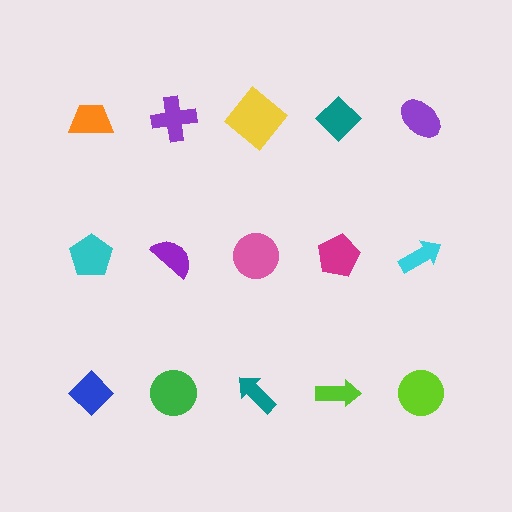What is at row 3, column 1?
A blue diamond.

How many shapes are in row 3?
5 shapes.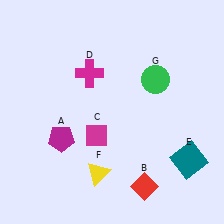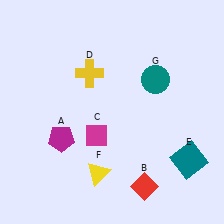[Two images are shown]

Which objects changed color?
D changed from magenta to yellow. G changed from green to teal.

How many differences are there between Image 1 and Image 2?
There are 2 differences between the two images.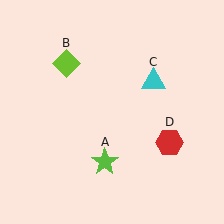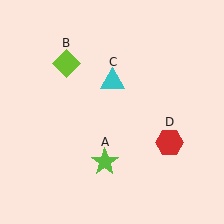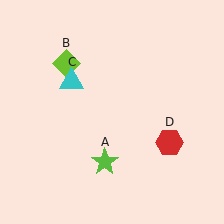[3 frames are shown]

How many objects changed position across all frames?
1 object changed position: cyan triangle (object C).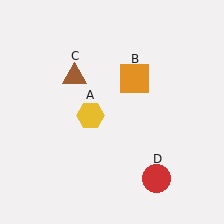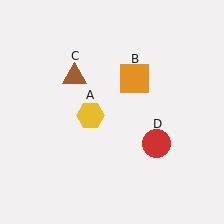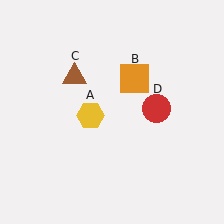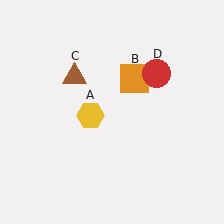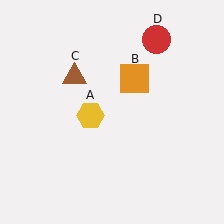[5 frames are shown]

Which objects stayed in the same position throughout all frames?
Yellow hexagon (object A) and orange square (object B) and brown triangle (object C) remained stationary.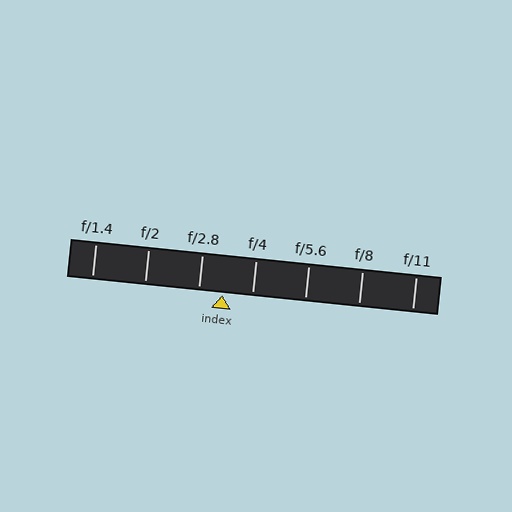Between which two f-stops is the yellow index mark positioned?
The index mark is between f/2.8 and f/4.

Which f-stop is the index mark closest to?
The index mark is closest to f/2.8.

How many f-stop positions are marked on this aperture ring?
There are 7 f-stop positions marked.